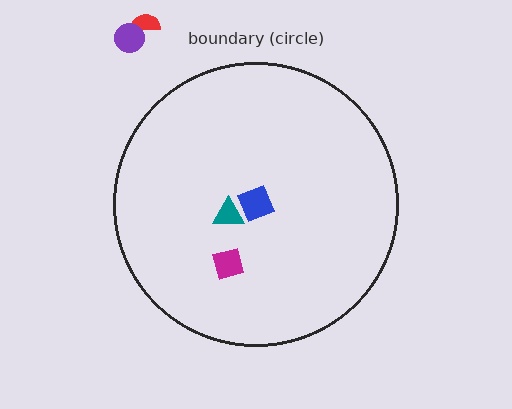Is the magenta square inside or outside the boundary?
Inside.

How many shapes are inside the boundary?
3 inside, 2 outside.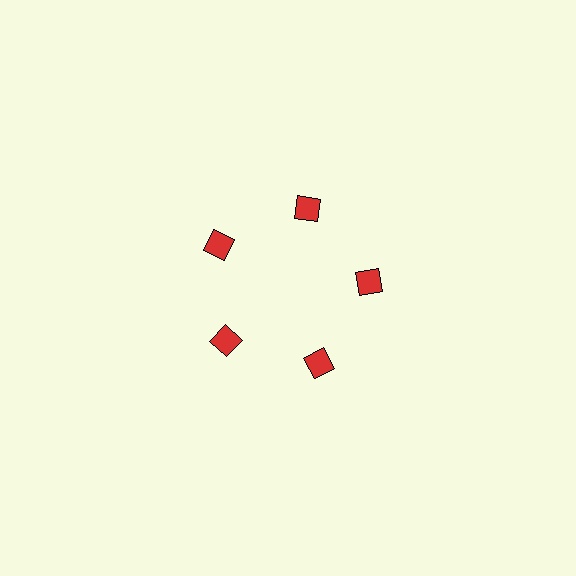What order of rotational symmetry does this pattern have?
This pattern has 5-fold rotational symmetry.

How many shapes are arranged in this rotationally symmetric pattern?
There are 5 shapes, arranged in 5 groups of 1.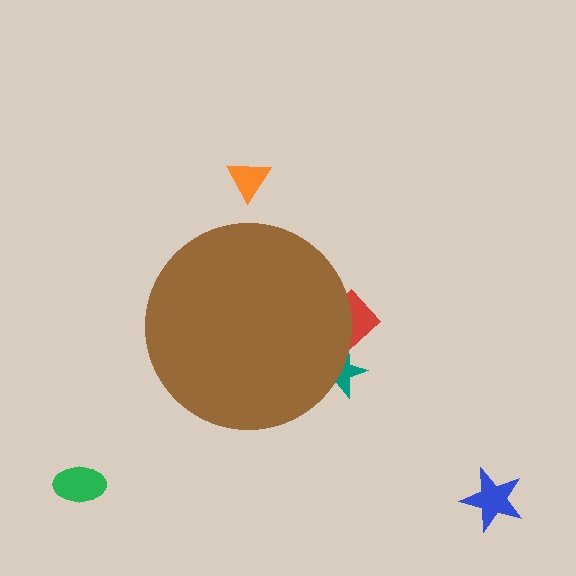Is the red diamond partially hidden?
Yes, the red diamond is partially hidden behind the brown circle.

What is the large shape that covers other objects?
A brown circle.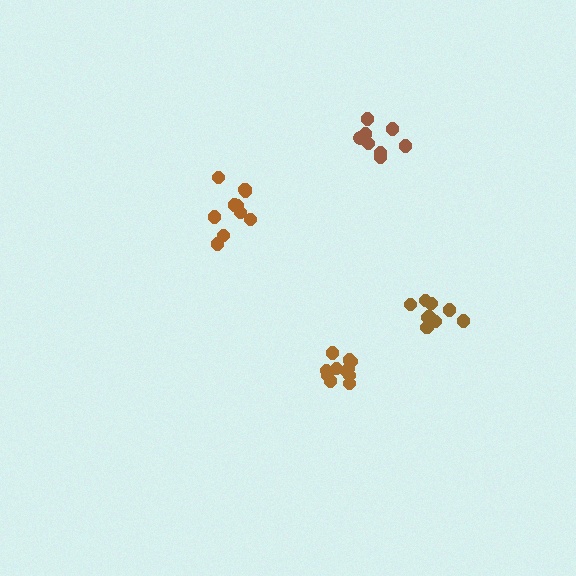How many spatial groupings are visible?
There are 4 spatial groupings.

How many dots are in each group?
Group 1: 10 dots, Group 2: 11 dots, Group 3: 8 dots, Group 4: 9 dots (38 total).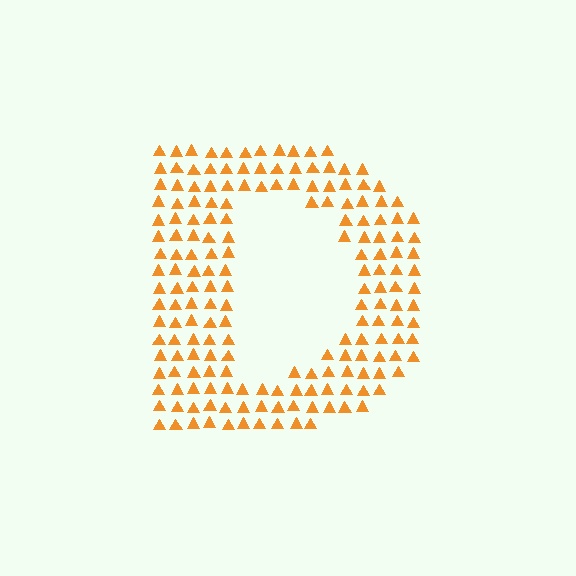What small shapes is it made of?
It is made of small triangles.